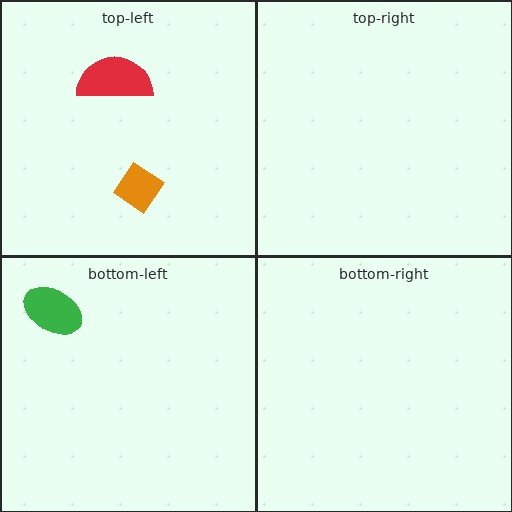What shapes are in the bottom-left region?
The green ellipse.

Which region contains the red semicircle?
The top-left region.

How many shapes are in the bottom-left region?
1.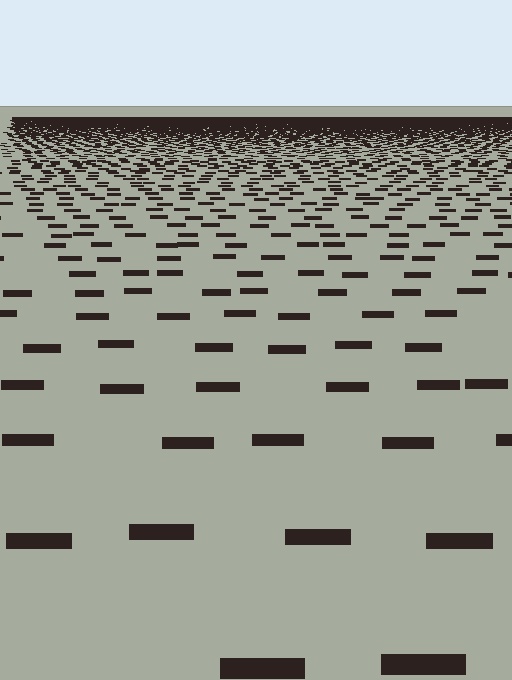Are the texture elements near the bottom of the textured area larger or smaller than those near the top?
Larger. Near the bottom, elements are closer to the viewer and appear at a bigger on-screen size.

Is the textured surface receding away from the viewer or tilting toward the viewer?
The surface is receding away from the viewer. Texture elements get smaller and denser toward the top.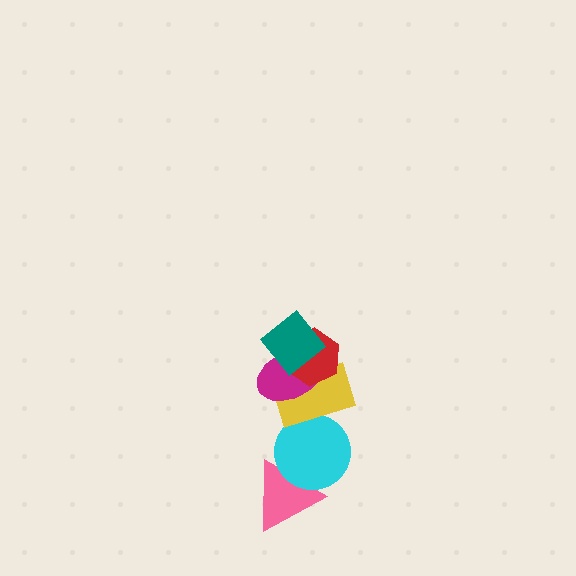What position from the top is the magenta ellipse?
The magenta ellipse is 3rd from the top.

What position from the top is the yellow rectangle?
The yellow rectangle is 4th from the top.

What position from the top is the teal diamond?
The teal diamond is 1st from the top.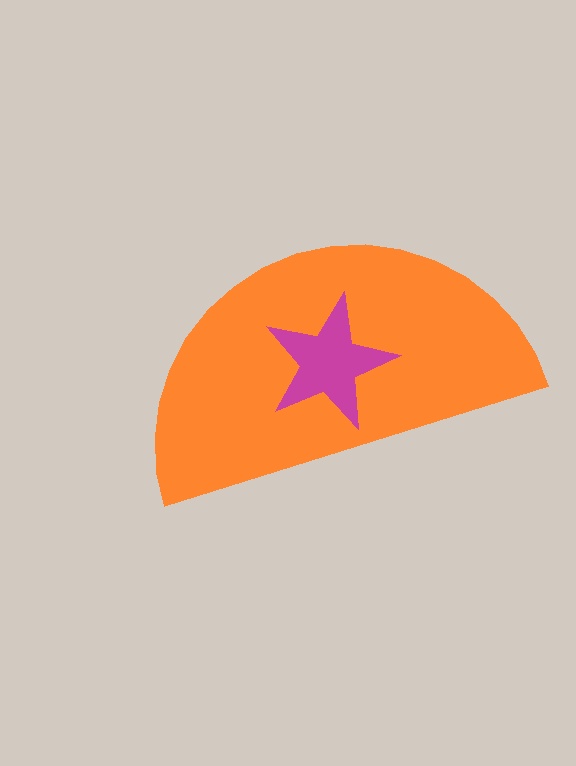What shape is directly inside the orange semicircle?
The magenta star.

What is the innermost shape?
The magenta star.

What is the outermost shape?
The orange semicircle.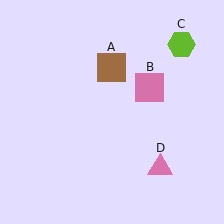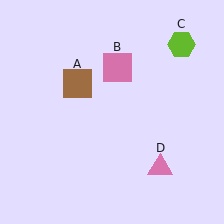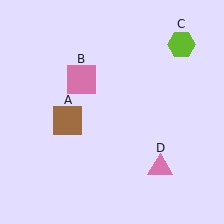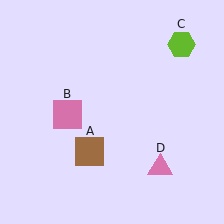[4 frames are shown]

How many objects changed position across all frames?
2 objects changed position: brown square (object A), pink square (object B).